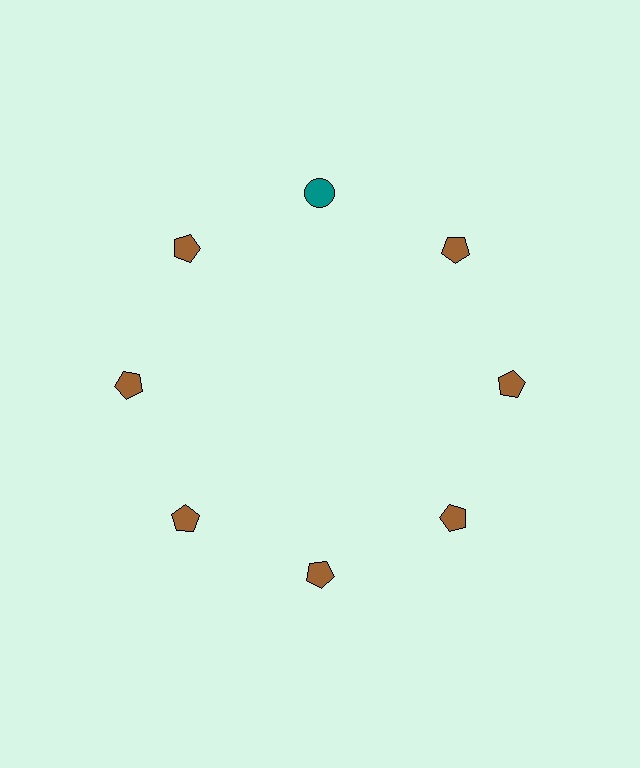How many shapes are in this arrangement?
There are 8 shapes arranged in a ring pattern.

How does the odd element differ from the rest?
It differs in both color (teal instead of brown) and shape (circle instead of pentagon).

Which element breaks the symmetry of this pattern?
The teal circle at roughly the 12 o'clock position breaks the symmetry. All other shapes are brown pentagons.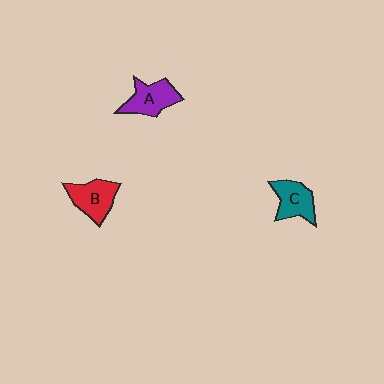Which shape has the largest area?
Shape B (red).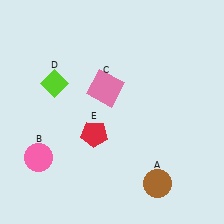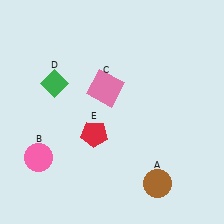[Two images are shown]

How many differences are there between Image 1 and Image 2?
There is 1 difference between the two images.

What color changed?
The diamond (D) changed from lime in Image 1 to green in Image 2.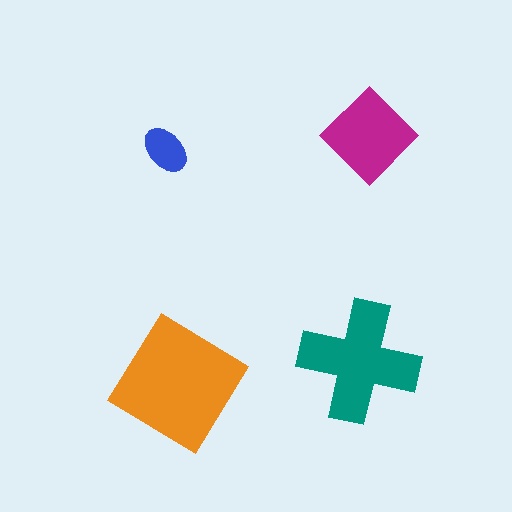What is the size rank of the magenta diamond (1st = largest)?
3rd.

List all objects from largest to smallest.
The orange diamond, the teal cross, the magenta diamond, the blue ellipse.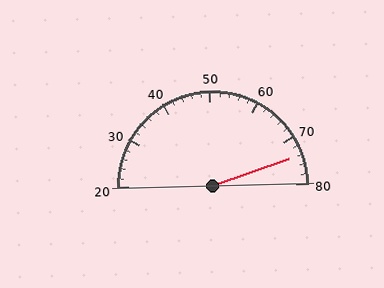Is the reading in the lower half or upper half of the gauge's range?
The reading is in the upper half of the range (20 to 80).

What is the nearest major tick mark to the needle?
The nearest major tick mark is 70.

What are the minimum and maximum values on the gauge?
The gauge ranges from 20 to 80.